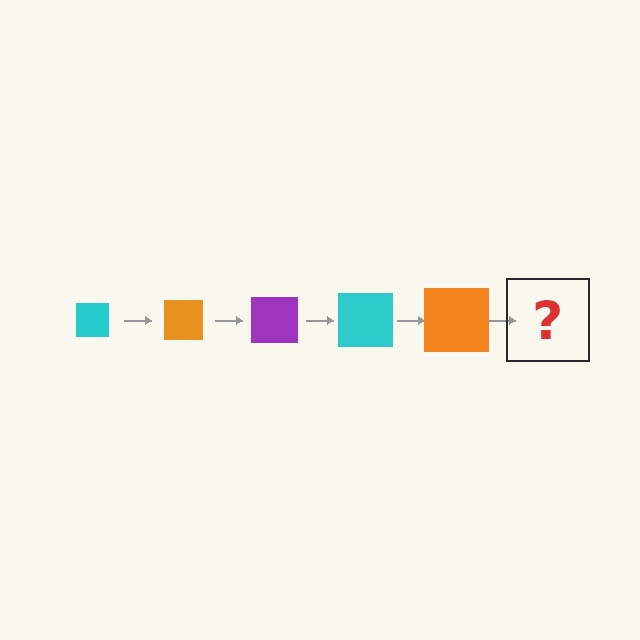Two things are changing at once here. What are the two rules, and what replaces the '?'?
The two rules are that the square grows larger each step and the color cycles through cyan, orange, and purple. The '?' should be a purple square, larger than the previous one.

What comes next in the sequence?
The next element should be a purple square, larger than the previous one.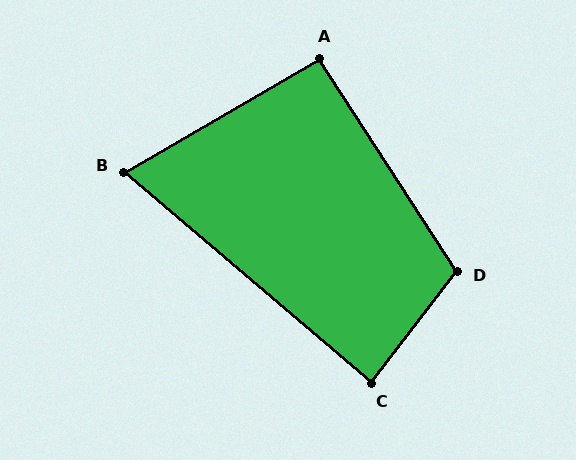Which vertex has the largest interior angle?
D, at approximately 110 degrees.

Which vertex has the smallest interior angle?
B, at approximately 70 degrees.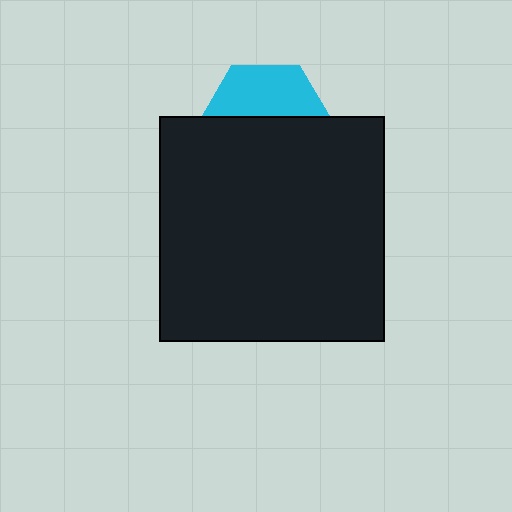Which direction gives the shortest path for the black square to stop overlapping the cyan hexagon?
Moving down gives the shortest separation.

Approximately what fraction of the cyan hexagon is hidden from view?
Roughly 60% of the cyan hexagon is hidden behind the black square.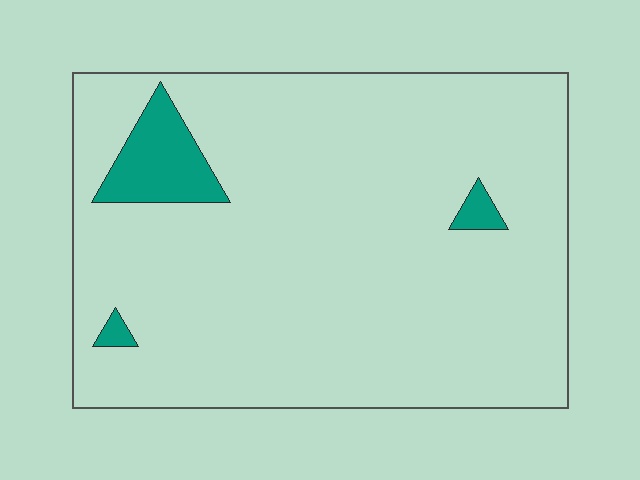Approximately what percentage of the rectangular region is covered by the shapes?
Approximately 5%.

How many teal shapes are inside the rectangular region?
3.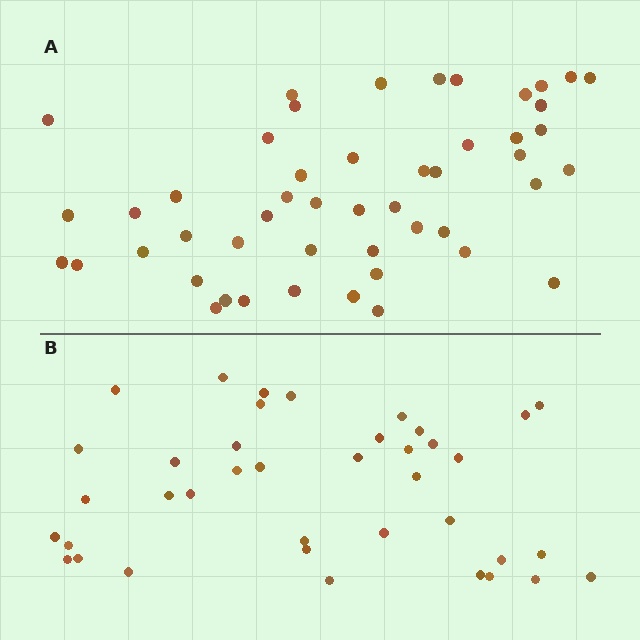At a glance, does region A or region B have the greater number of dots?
Region A (the top region) has more dots.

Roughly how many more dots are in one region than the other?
Region A has roughly 10 or so more dots than region B.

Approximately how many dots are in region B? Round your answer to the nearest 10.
About 40 dots. (The exact count is 39, which rounds to 40.)